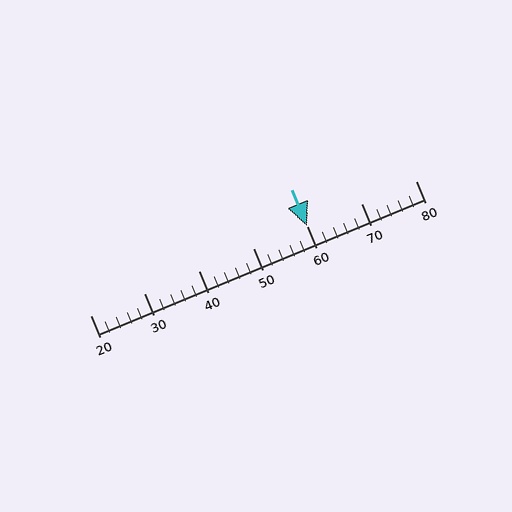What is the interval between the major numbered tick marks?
The major tick marks are spaced 10 units apart.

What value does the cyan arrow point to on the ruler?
The cyan arrow points to approximately 60.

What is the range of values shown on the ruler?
The ruler shows values from 20 to 80.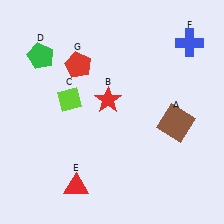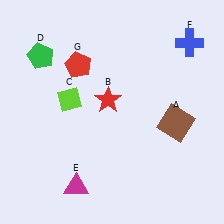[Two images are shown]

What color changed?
The triangle (E) changed from red in Image 1 to magenta in Image 2.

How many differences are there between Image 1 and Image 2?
There is 1 difference between the two images.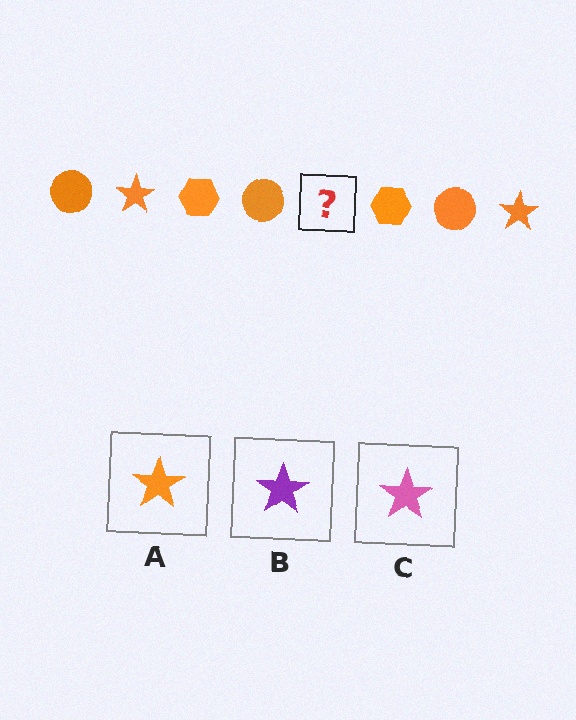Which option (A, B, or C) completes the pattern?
A.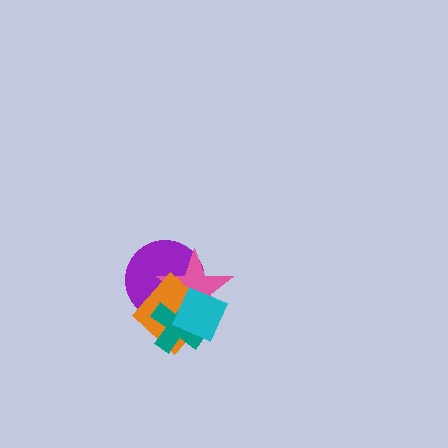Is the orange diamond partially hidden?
Yes, it is partially covered by another shape.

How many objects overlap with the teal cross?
4 objects overlap with the teal cross.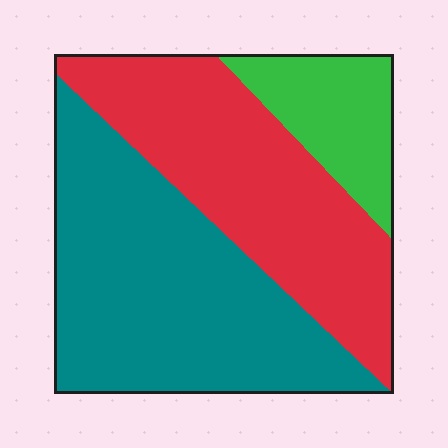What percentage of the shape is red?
Red covers 38% of the shape.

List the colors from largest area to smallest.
From largest to smallest: teal, red, green.